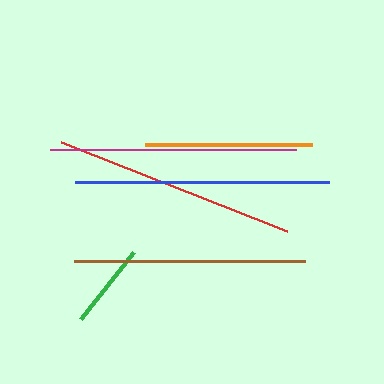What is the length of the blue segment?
The blue segment is approximately 254 pixels long.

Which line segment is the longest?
The blue line is the longest at approximately 254 pixels.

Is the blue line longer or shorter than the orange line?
The blue line is longer than the orange line.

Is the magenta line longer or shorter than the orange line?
The magenta line is longer than the orange line.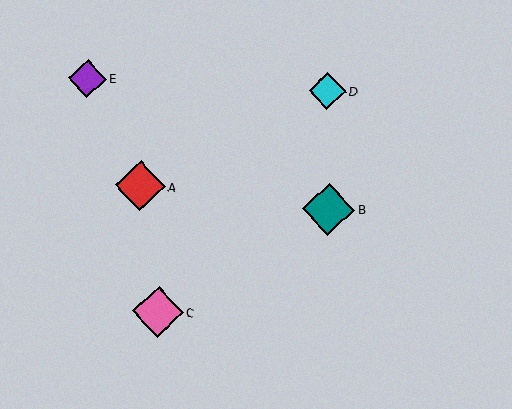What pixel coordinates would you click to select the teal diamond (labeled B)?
Click at (328, 209) to select the teal diamond B.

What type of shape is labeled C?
Shape C is a pink diamond.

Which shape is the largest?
The teal diamond (labeled B) is the largest.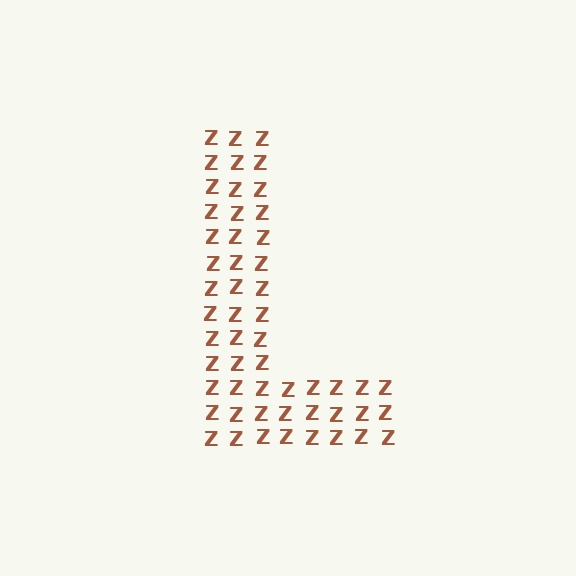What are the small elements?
The small elements are letter Z's.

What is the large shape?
The large shape is the letter L.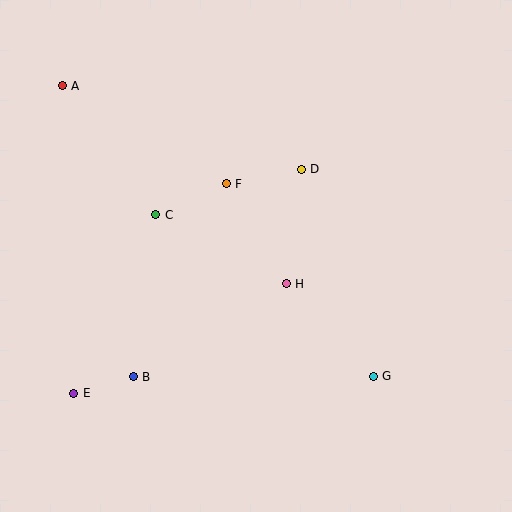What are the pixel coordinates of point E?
Point E is at (74, 393).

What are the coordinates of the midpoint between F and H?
The midpoint between F and H is at (256, 234).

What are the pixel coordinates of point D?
Point D is at (301, 169).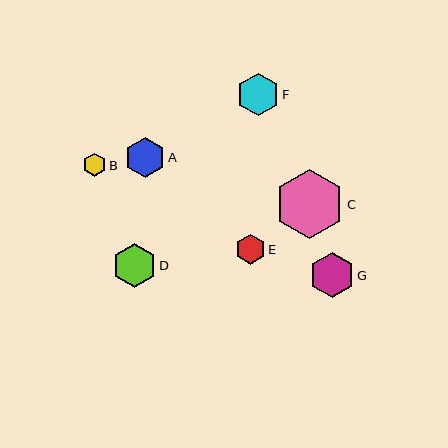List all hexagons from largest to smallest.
From largest to smallest: C, G, D, F, A, E, B.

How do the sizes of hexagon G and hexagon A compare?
Hexagon G and hexagon A are approximately the same size.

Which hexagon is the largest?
Hexagon C is the largest with a size of approximately 69 pixels.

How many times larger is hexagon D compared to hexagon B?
Hexagon D is approximately 1.9 times the size of hexagon B.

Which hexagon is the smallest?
Hexagon B is the smallest with a size of approximately 23 pixels.